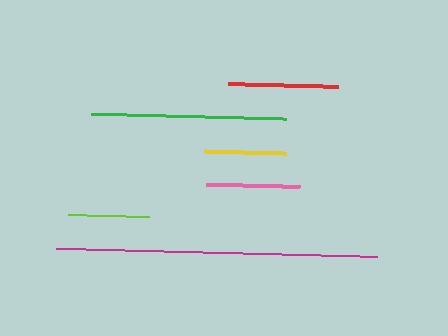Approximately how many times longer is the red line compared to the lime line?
The red line is approximately 1.4 times the length of the lime line.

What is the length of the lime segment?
The lime segment is approximately 81 pixels long.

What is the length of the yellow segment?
The yellow segment is approximately 82 pixels long.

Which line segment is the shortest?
The lime line is the shortest at approximately 81 pixels.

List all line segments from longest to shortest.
From longest to shortest: magenta, green, red, pink, yellow, lime.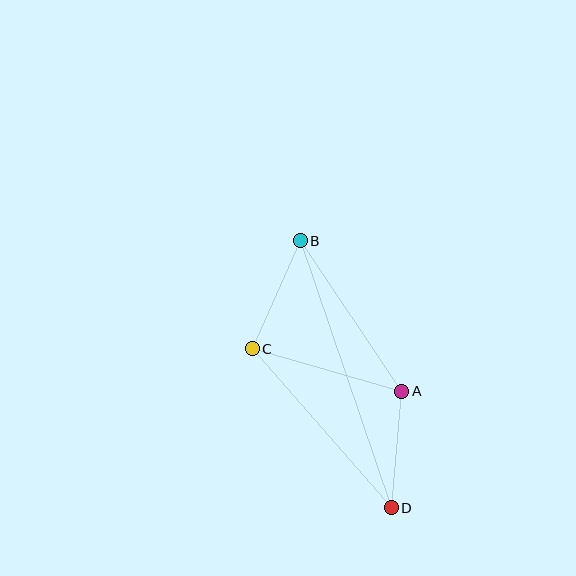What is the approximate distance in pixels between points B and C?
The distance between B and C is approximately 118 pixels.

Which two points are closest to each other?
Points A and D are closest to each other.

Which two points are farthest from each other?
Points B and D are farthest from each other.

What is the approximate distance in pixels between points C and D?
The distance between C and D is approximately 211 pixels.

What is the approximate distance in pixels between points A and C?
The distance between A and C is approximately 155 pixels.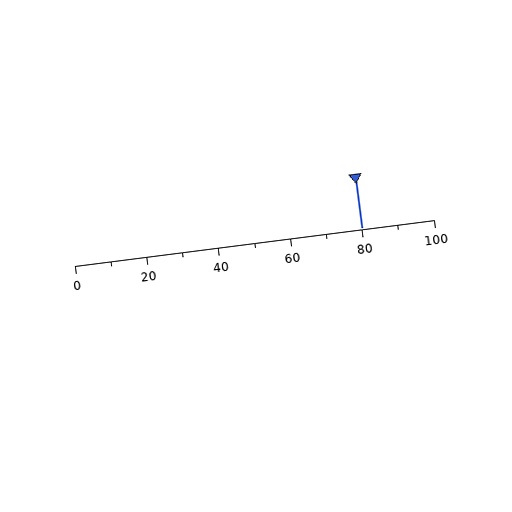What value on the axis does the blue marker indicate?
The marker indicates approximately 80.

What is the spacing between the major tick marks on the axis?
The major ticks are spaced 20 apart.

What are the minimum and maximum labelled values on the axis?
The axis runs from 0 to 100.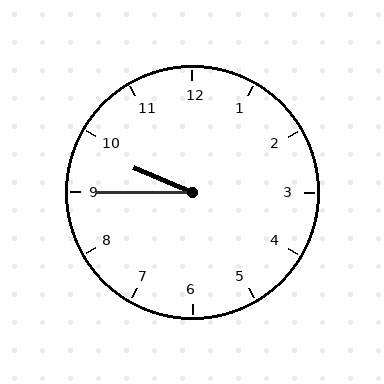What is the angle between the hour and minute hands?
Approximately 22 degrees.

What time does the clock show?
9:45.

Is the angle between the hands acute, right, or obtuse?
It is acute.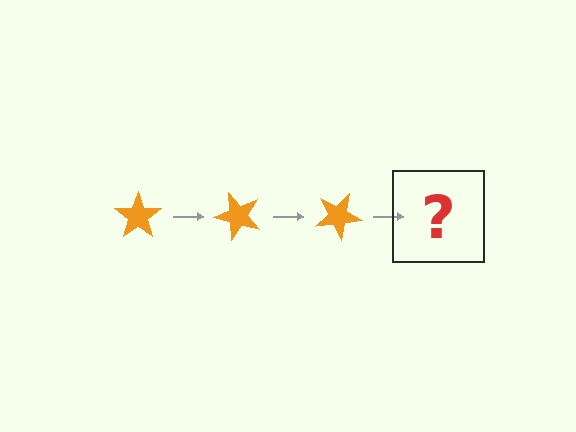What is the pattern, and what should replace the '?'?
The pattern is that the star rotates 50 degrees each step. The '?' should be an orange star rotated 150 degrees.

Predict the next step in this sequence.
The next step is an orange star rotated 150 degrees.